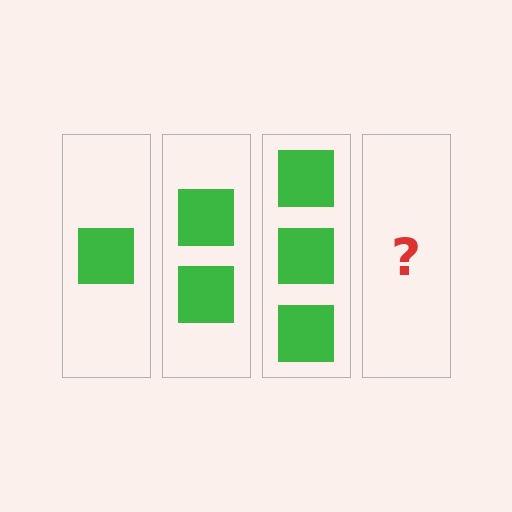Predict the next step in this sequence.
The next step is 4 squares.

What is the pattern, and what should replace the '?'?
The pattern is that each step adds one more square. The '?' should be 4 squares.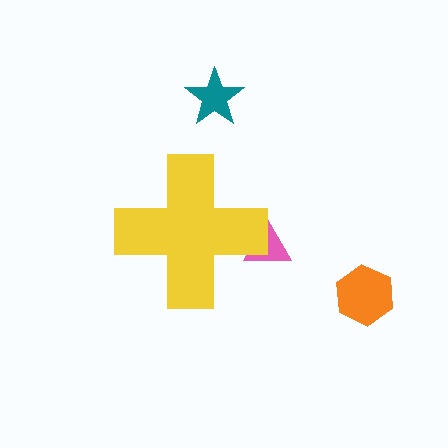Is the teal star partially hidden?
No, the teal star is fully visible.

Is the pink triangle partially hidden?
Yes, the pink triangle is partially hidden behind the yellow cross.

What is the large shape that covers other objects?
A yellow cross.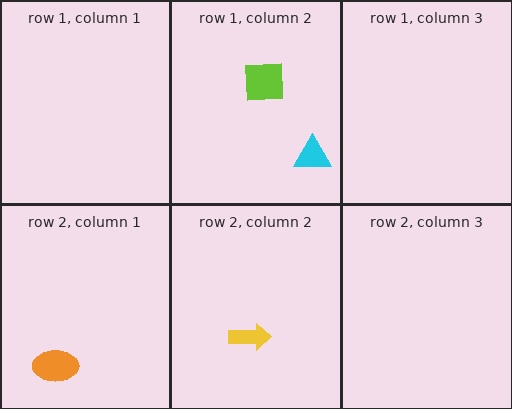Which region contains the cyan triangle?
The row 1, column 2 region.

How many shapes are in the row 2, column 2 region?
1.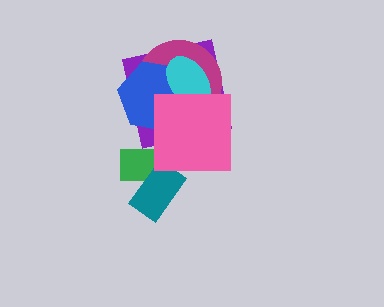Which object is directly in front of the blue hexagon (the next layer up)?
The cyan ellipse is directly in front of the blue hexagon.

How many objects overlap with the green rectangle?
2 objects overlap with the green rectangle.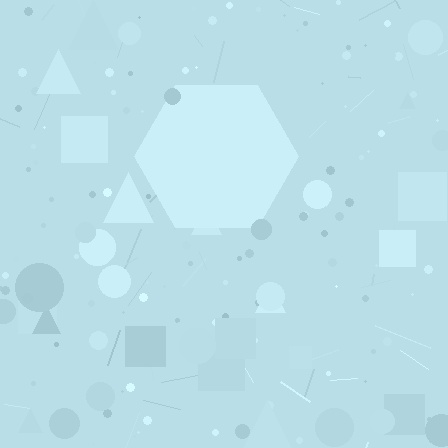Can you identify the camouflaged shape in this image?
The camouflaged shape is a hexagon.